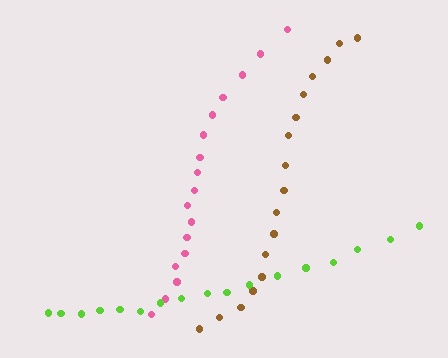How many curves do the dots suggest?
There are 3 distinct paths.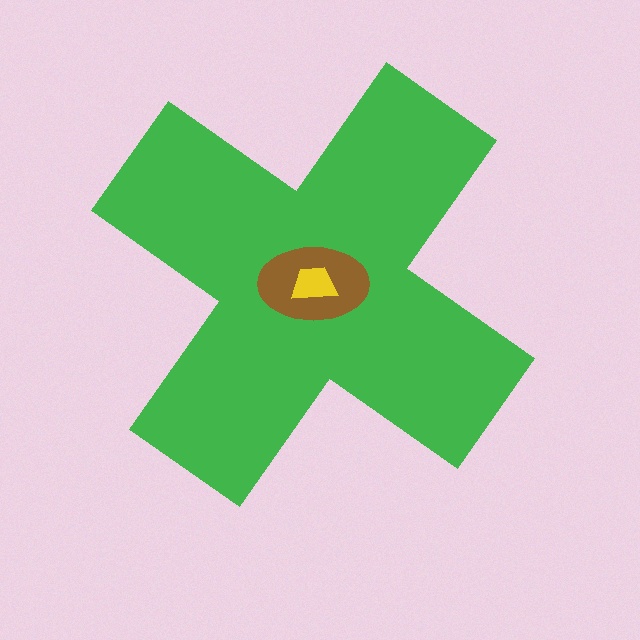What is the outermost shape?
The green cross.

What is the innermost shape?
The yellow trapezoid.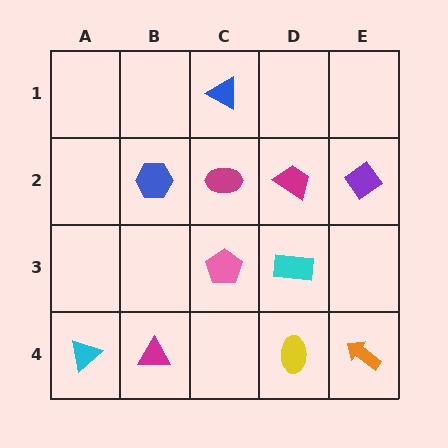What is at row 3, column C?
A pink pentagon.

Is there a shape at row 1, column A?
No, that cell is empty.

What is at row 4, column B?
A magenta triangle.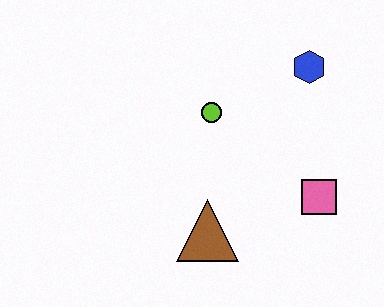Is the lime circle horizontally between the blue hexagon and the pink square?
No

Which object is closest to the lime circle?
The blue hexagon is closest to the lime circle.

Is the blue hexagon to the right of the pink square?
No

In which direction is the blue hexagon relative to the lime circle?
The blue hexagon is to the right of the lime circle.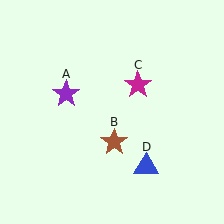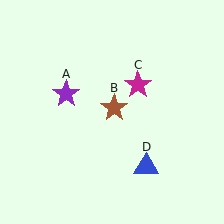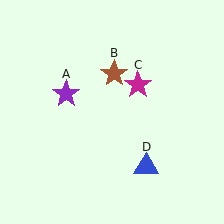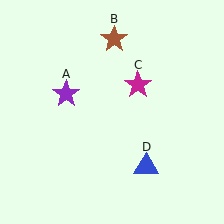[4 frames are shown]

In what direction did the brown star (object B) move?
The brown star (object B) moved up.